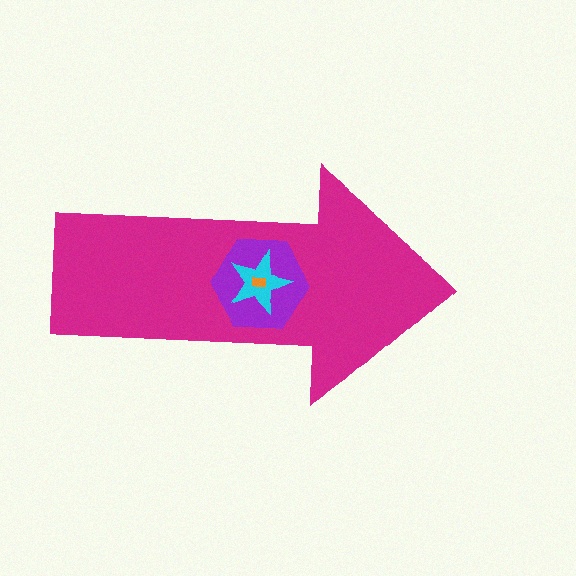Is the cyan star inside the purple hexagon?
Yes.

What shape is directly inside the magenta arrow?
The purple hexagon.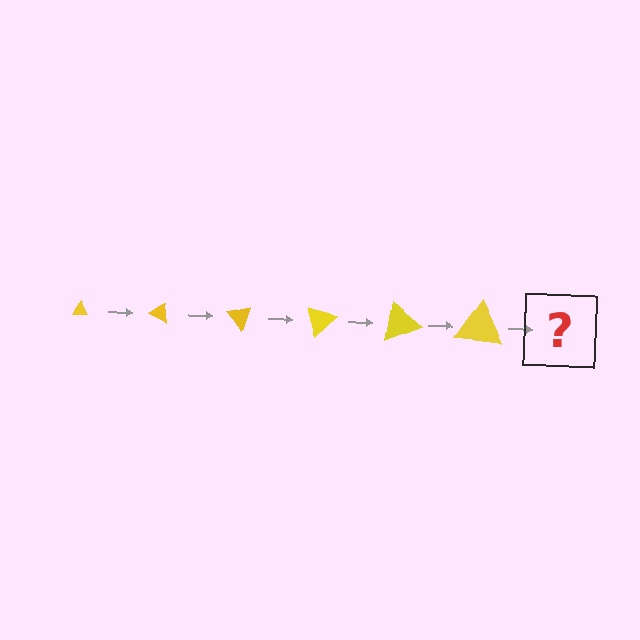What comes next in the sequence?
The next element should be a triangle, larger than the previous one and rotated 150 degrees from the start.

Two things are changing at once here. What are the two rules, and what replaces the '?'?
The two rules are that the triangle grows larger each step and it rotates 25 degrees each step. The '?' should be a triangle, larger than the previous one and rotated 150 degrees from the start.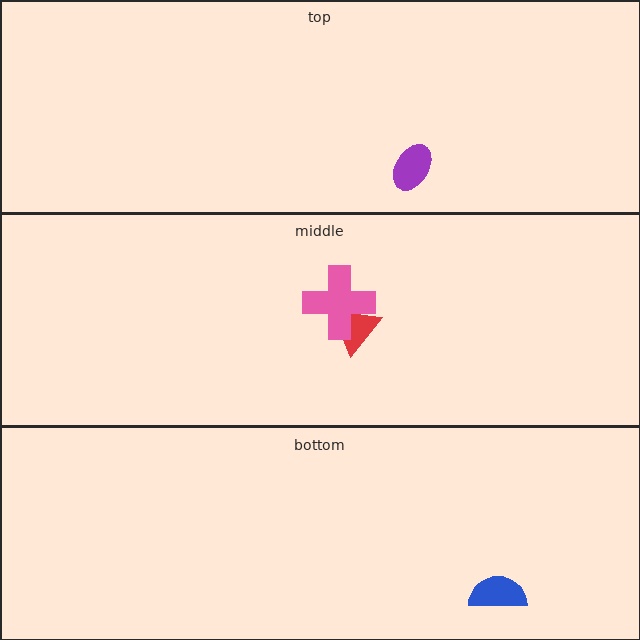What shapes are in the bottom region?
The blue semicircle.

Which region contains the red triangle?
The middle region.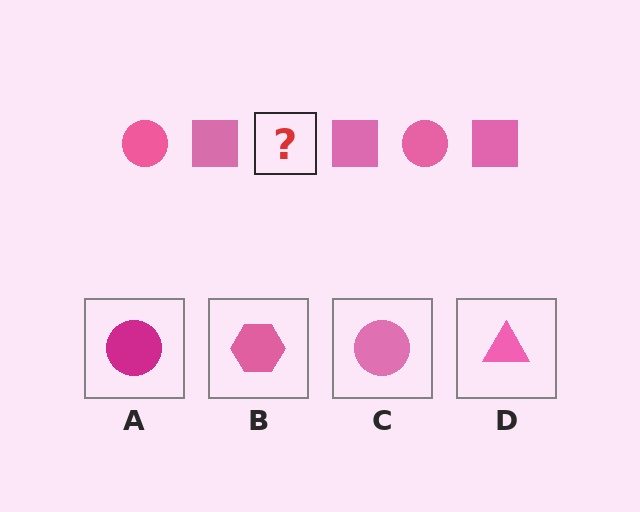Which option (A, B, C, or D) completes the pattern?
C.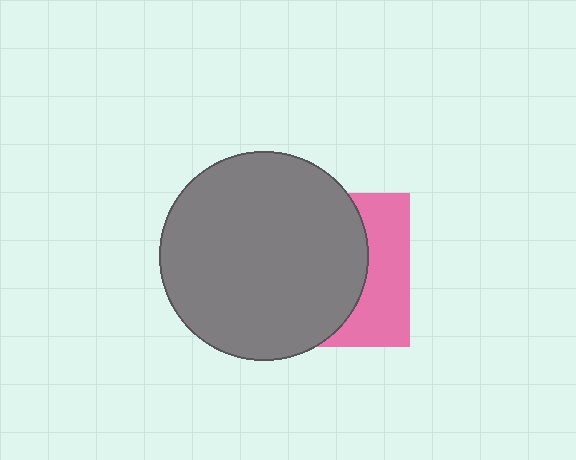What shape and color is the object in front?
The object in front is a gray circle.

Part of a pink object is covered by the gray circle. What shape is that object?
It is a square.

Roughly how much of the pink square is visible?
A small part of it is visible (roughly 34%).